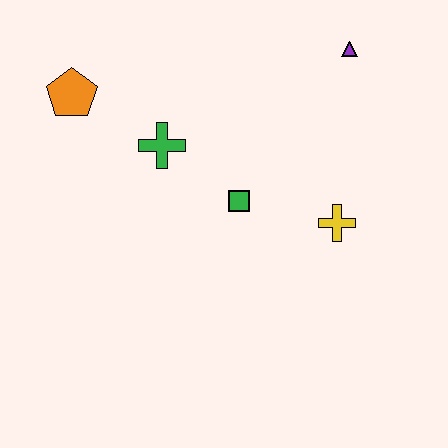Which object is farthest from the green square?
The orange pentagon is farthest from the green square.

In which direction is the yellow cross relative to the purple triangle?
The yellow cross is below the purple triangle.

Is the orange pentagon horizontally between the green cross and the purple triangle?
No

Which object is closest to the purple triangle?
The yellow cross is closest to the purple triangle.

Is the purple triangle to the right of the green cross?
Yes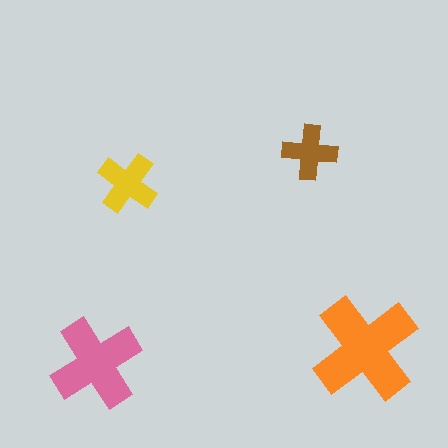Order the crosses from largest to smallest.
the orange one, the pink one, the yellow one, the brown one.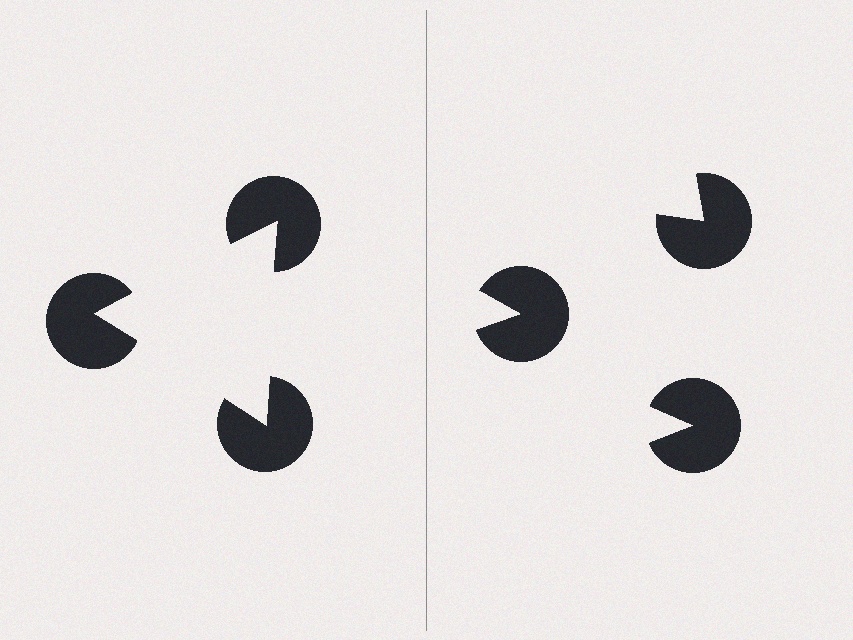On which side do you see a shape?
An illusory triangle appears on the left side. On the right side the wedge cuts are rotated, so no coherent shape forms.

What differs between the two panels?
The pac-man discs are positioned identically on both sides; only the wedge orientations differ. On the left they align to a triangle; on the right they are misaligned.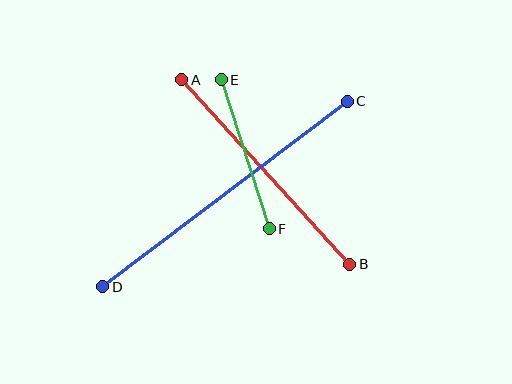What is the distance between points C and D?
The distance is approximately 307 pixels.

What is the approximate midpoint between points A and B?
The midpoint is at approximately (266, 172) pixels.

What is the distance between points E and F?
The distance is approximately 156 pixels.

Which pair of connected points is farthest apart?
Points C and D are farthest apart.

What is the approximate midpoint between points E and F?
The midpoint is at approximately (245, 154) pixels.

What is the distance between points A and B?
The distance is approximately 250 pixels.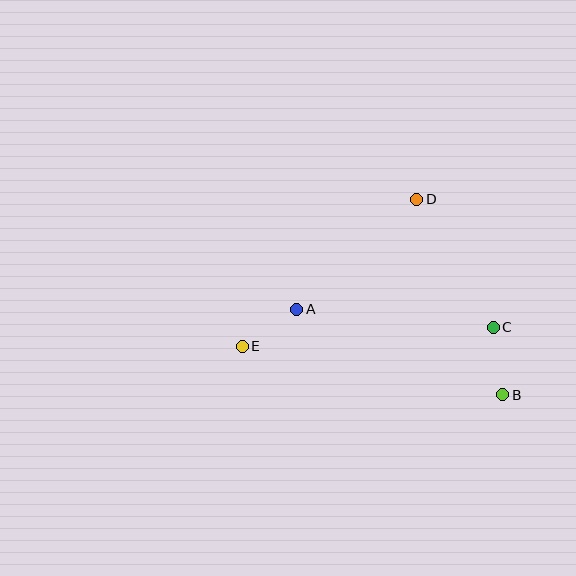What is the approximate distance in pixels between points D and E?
The distance between D and E is approximately 228 pixels.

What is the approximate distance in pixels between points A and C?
The distance between A and C is approximately 198 pixels.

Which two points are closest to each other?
Points A and E are closest to each other.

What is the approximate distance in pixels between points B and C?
The distance between B and C is approximately 68 pixels.